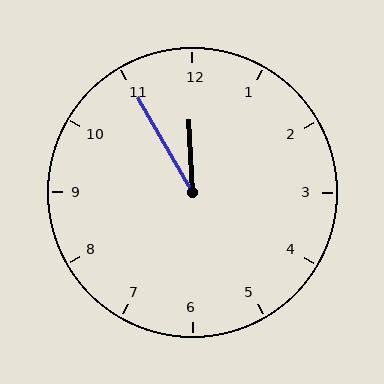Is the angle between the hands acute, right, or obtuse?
It is acute.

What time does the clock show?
11:55.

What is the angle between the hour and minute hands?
Approximately 28 degrees.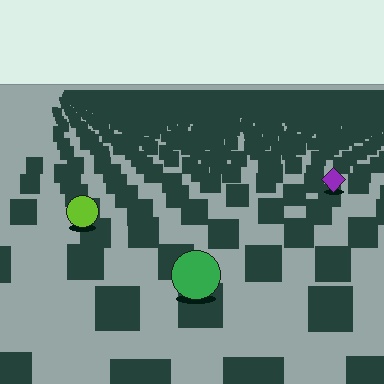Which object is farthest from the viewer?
The purple diamond is farthest from the viewer. It appears smaller and the ground texture around it is denser.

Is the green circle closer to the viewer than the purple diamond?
Yes. The green circle is closer — you can tell from the texture gradient: the ground texture is coarser near it.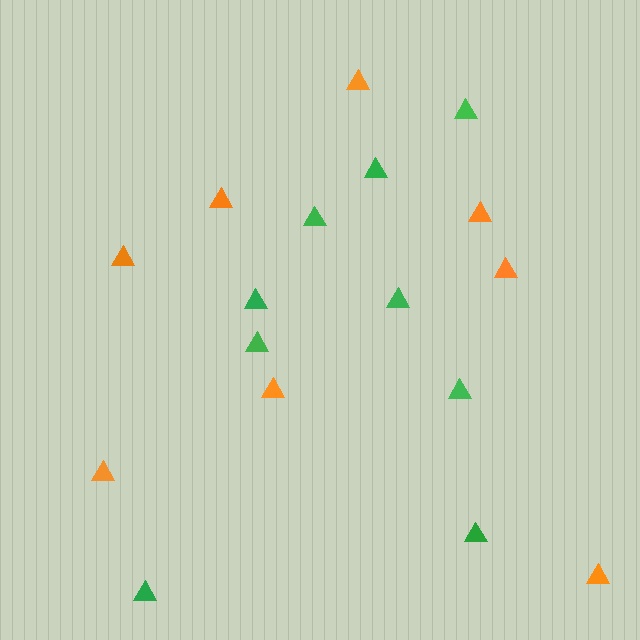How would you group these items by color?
There are 2 groups: one group of green triangles (9) and one group of orange triangles (8).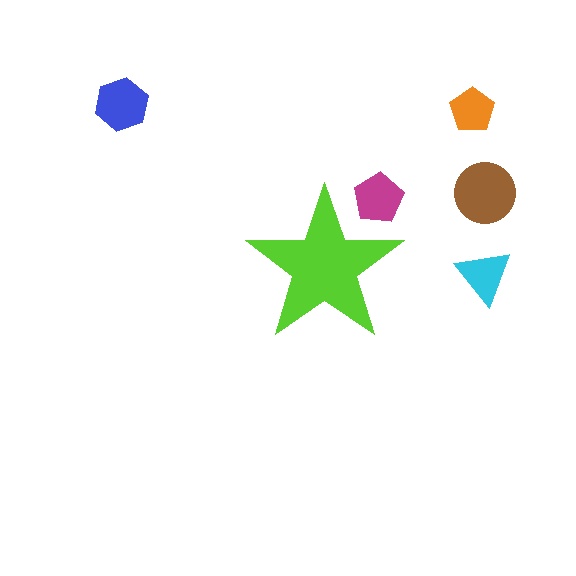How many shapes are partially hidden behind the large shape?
1 shape is partially hidden.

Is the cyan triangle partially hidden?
No, the cyan triangle is fully visible.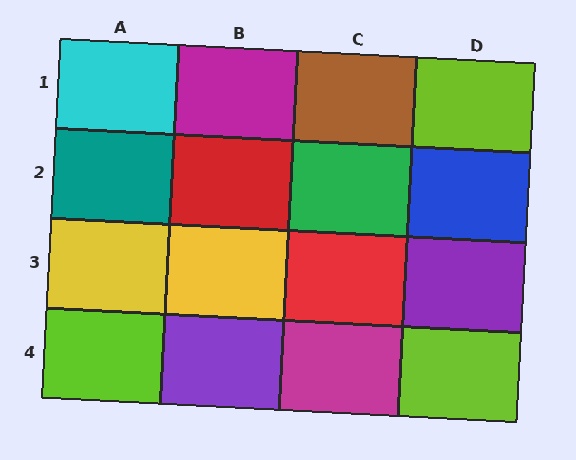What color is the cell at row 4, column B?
Purple.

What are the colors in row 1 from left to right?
Cyan, magenta, brown, lime.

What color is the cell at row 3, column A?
Yellow.